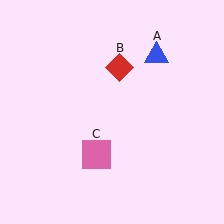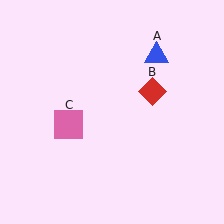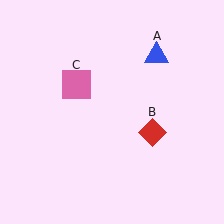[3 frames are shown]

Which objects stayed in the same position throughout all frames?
Blue triangle (object A) remained stationary.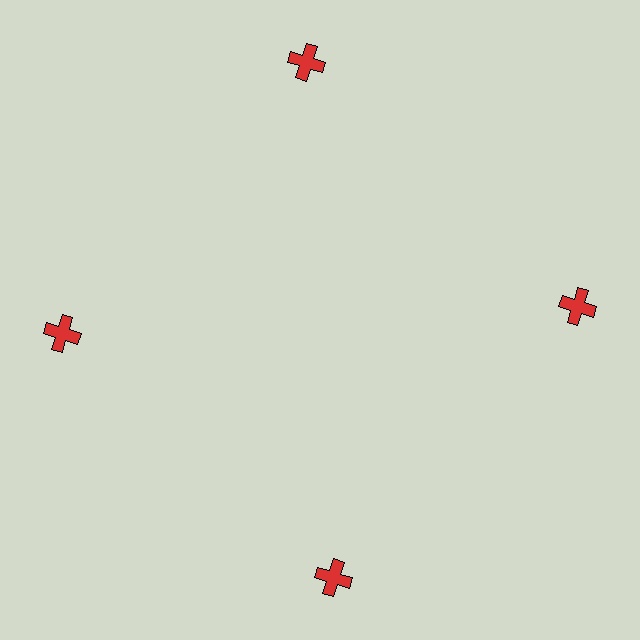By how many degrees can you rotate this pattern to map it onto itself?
The pattern maps onto itself every 90 degrees of rotation.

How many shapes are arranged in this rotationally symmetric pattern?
There are 4 shapes, arranged in 4 groups of 1.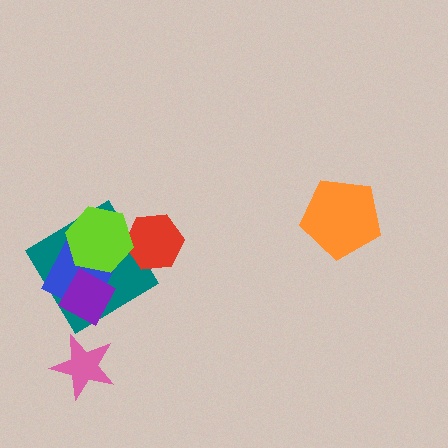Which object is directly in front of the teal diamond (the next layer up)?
The blue diamond is directly in front of the teal diamond.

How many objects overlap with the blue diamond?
3 objects overlap with the blue diamond.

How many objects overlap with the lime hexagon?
3 objects overlap with the lime hexagon.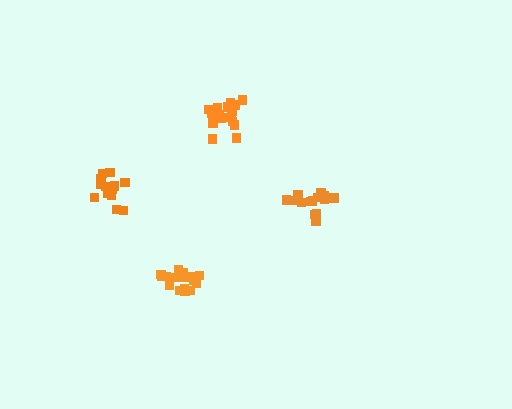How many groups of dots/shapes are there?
There are 4 groups.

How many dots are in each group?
Group 1: 16 dots, Group 2: 15 dots, Group 3: 16 dots, Group 4: 19 dots (66 total).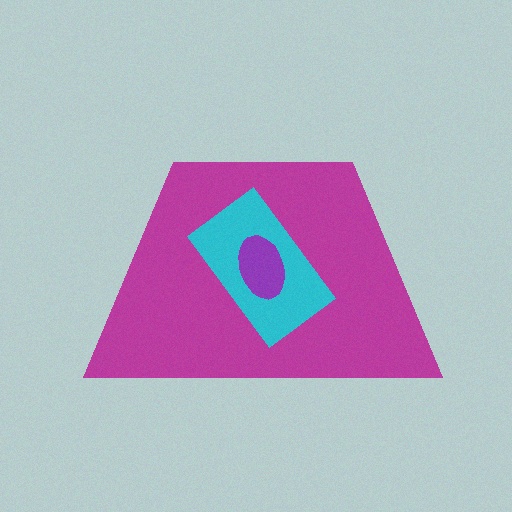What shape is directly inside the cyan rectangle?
The purple ellipse.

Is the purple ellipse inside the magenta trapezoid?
Yes.